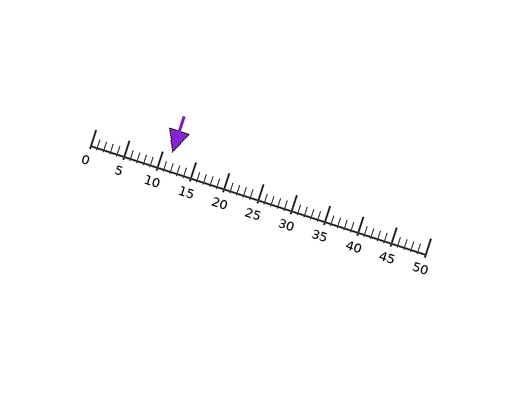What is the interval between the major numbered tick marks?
The major tick marks are spaced 5 units apart.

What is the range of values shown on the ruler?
The ruler shows values from 0 to 50.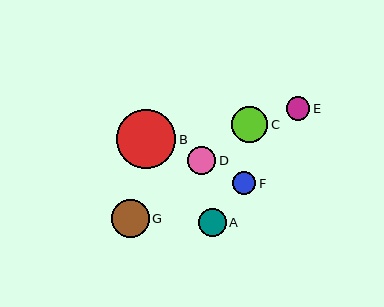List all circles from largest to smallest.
From largest to smallest: B, G, C, D, A, E, F.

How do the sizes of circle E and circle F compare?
Circle E and circle F are approximately the same size.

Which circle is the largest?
Circle B is the largest with a size of approximately 60 pixels.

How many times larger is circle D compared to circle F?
Circle D is approximately 1.2 times the size of circle F.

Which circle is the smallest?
Circle F is the smallest with a size of approximately 23 pixels.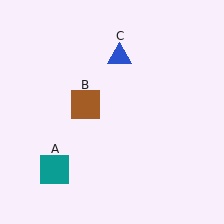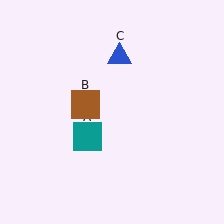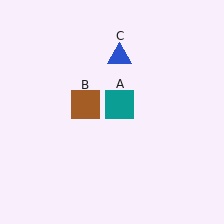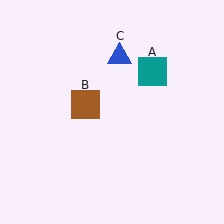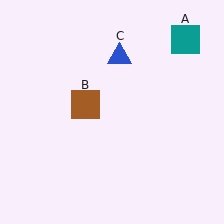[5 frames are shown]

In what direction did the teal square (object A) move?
The teal square (object A) moved up and to the right.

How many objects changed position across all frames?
1 object changed position: teal square (object A).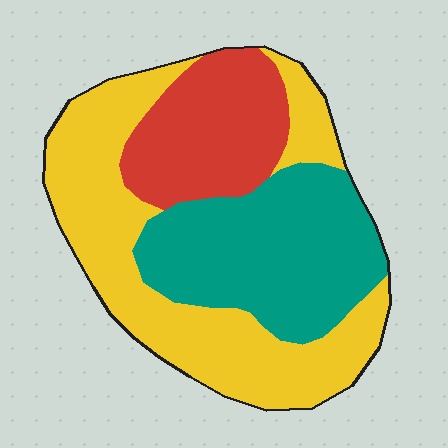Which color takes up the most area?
Yellow, at roughly 45%.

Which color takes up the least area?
Red, at roughly 20%.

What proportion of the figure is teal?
Teal takes up between a sixth and a third of the figure.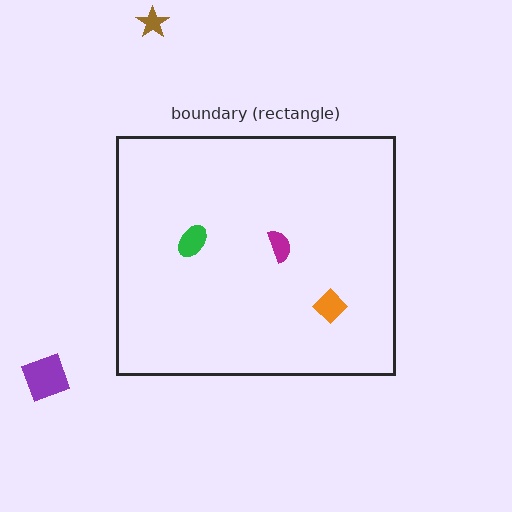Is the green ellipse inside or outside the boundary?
Inside.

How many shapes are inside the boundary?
3 inside, 2 outside.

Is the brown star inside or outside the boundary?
Outside.